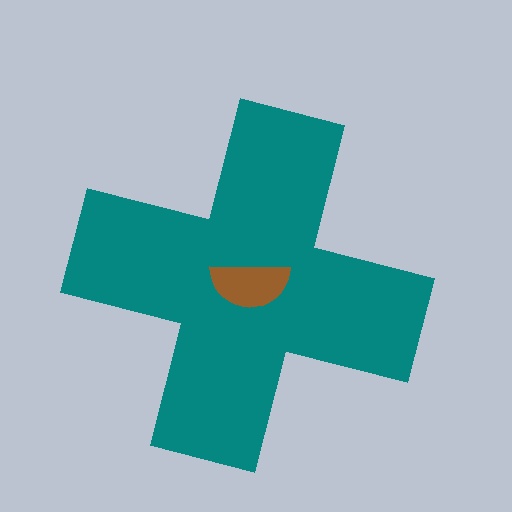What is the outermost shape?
The teal cross.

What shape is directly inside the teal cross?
The brown semicircle.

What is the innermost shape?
The brown semicircle.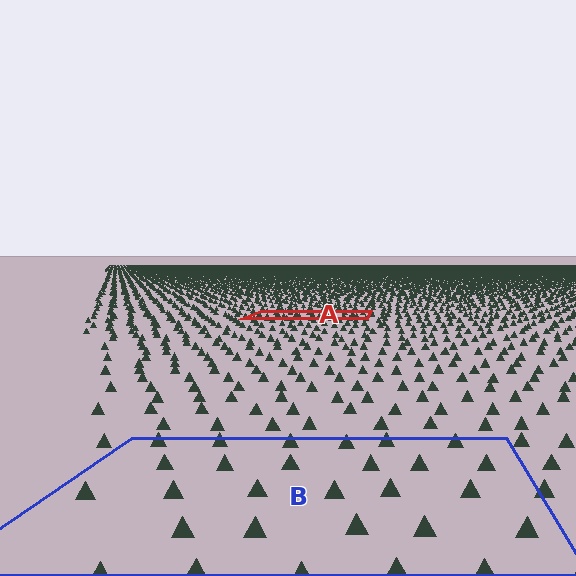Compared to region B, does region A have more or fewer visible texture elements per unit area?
Region A has more texture elements per unit area — they are packed more densely because it is farther away.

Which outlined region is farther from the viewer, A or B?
Region A is farther from the viewer — the texture elements inside it appear smaller and more densely packed.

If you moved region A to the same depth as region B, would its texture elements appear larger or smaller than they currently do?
They would appear larger. At a closer depth, the same texture elements are projected at a bigger on-screen size.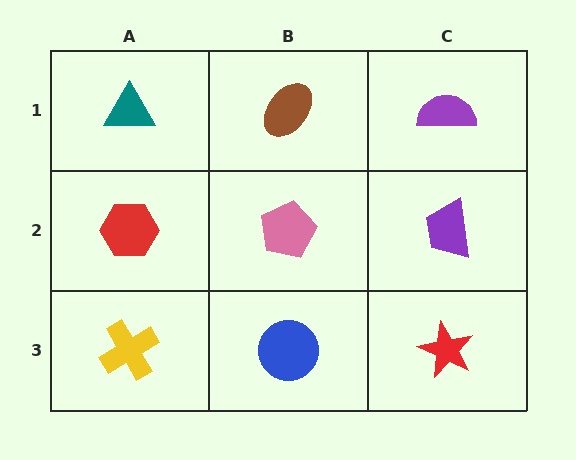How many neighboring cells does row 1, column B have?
3.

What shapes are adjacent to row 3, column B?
A pink pentagon (row 2, column B), a yellow cross (row 3, column A), a red star (row 3, column C).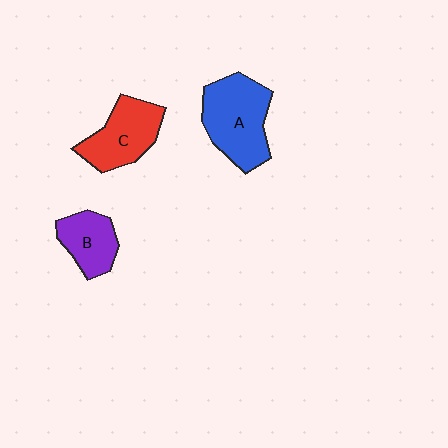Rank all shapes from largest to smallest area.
From largest to smallest: A (blue), C (red), B (purple).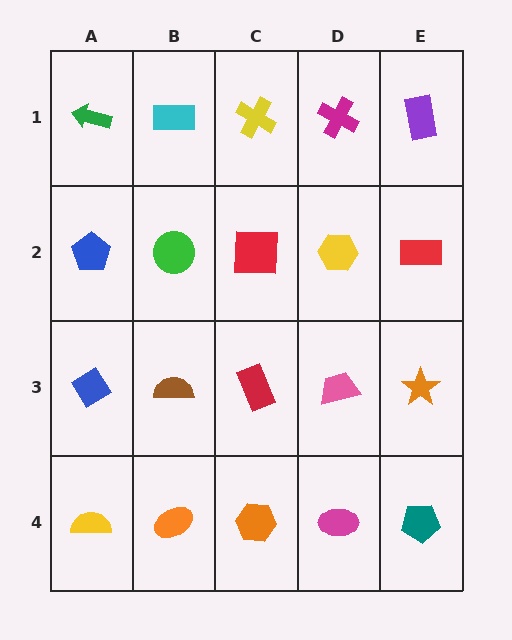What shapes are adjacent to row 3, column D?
A yellow hexagon (row 2, column D), a magenta ellipse (row 4, column D), a red rectangle (row 3, column C), an orange star (row 3, column E).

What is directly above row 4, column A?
A blue diamond.